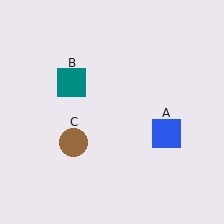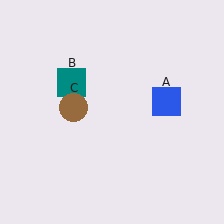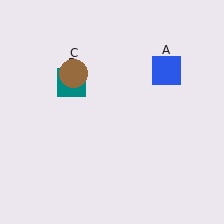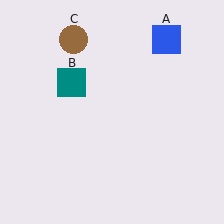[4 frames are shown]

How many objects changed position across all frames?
2 objects changed position: blue square (object A), brown circle (object C).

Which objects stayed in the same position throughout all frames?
Teal square (object B) remained stationary.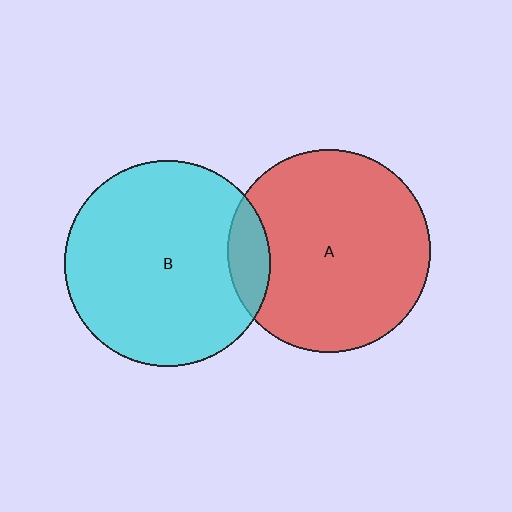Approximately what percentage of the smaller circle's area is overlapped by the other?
Approximately 10%.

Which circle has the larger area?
Circle B (cyan).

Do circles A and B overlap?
Yes.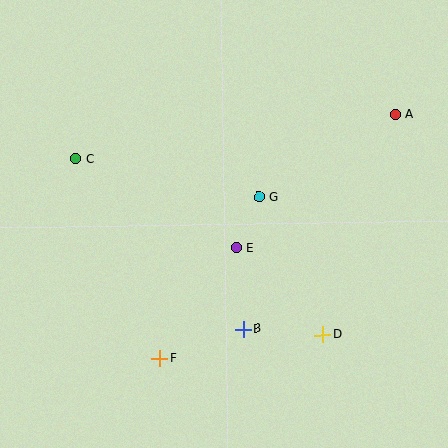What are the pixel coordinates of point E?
Point E is at (237, 248).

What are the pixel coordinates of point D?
Point D is at (322, 335).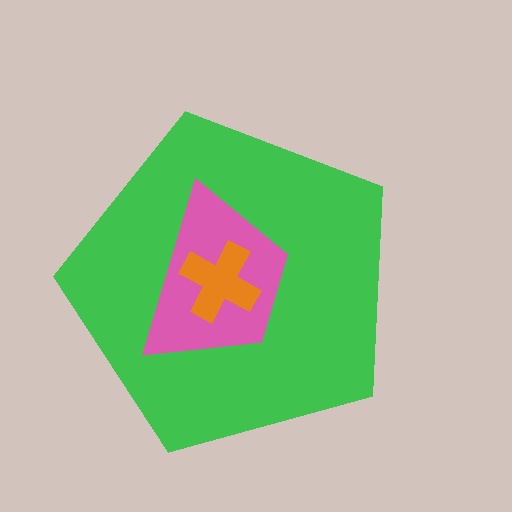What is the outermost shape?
The green pentagon.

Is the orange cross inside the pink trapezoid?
Yes.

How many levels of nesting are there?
3.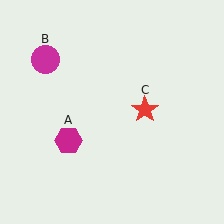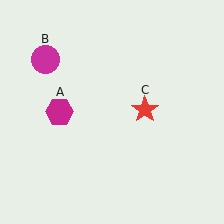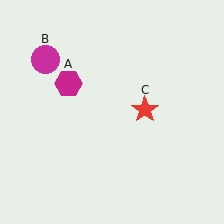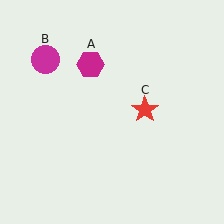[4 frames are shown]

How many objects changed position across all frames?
1 object changed position: magenta hexagon (object A).